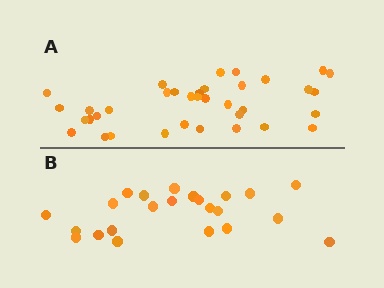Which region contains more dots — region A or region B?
Region A (the top region) has more dots.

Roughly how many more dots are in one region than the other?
Region A has approximately 15 more dots than region B.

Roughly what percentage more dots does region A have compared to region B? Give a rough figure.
About 55% more.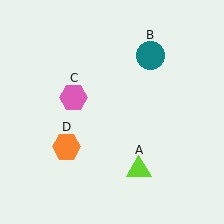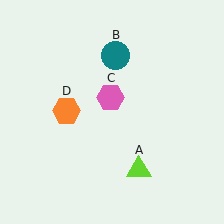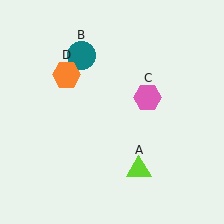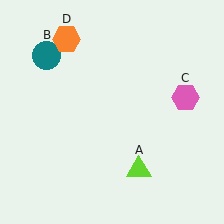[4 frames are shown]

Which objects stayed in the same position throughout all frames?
Lime triangle (object A) remained stationary.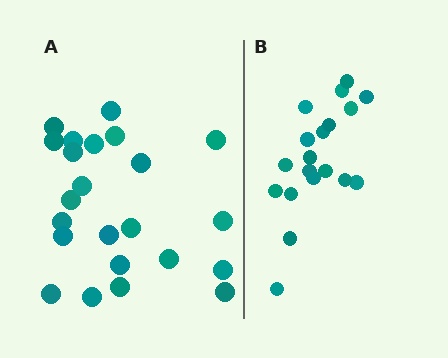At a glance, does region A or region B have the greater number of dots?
Region A (the left region) has more dots.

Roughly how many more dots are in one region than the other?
Region A has about 4 more dots than region B.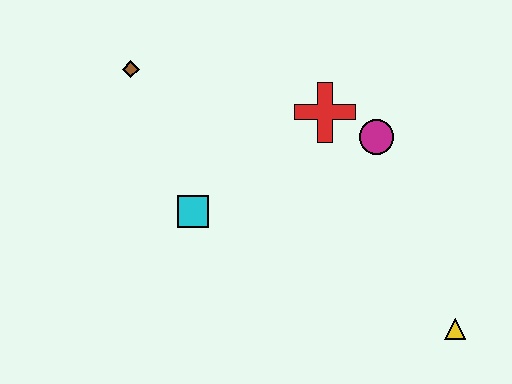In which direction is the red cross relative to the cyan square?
The red cross is to the right of the cyan square.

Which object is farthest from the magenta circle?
The brown diamond is farthest from the magenta circle.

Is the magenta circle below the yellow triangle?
No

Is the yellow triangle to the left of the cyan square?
No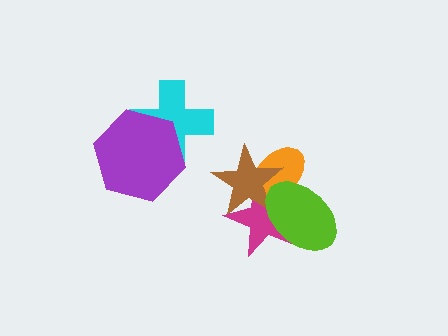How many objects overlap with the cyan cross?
1 object overlaps with the cyan cross.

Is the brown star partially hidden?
Yes, it is partially covered by another shape.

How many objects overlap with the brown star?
3 objects overlap with the brown star.